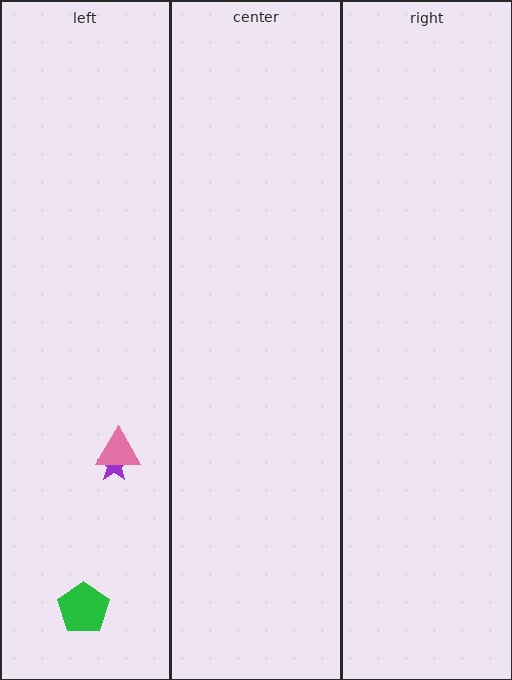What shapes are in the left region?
The purple star, the green pentagon, the pink triangle.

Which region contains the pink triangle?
The left region.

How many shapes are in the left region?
3.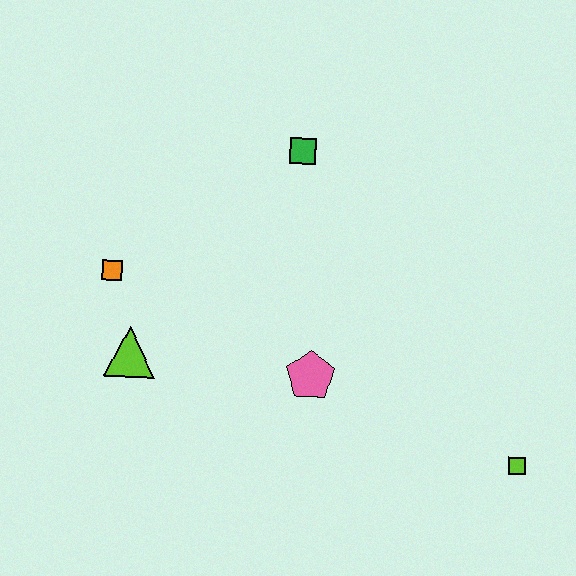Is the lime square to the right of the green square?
Yes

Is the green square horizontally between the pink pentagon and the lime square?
No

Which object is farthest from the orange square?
The lime square is farthest from the orange square.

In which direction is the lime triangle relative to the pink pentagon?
The lime triangle is to the left of the pink pentagon.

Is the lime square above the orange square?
No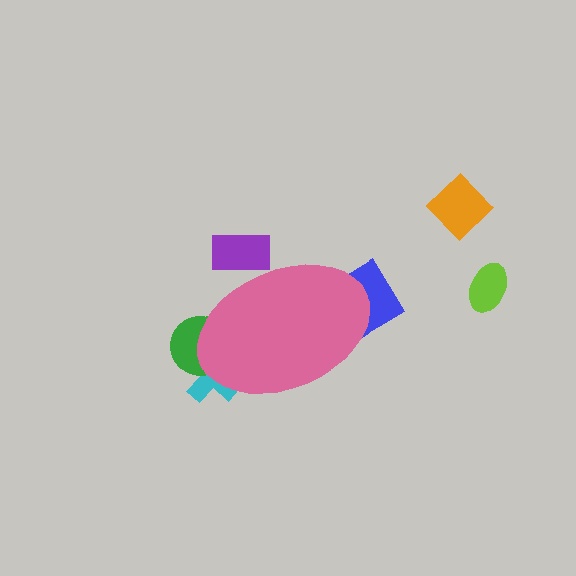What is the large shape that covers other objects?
A pink ellipse.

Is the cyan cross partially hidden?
Yes, the cyan cross is partially hidden behind the pink ellipse.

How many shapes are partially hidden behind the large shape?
4 shapes are partially hidden.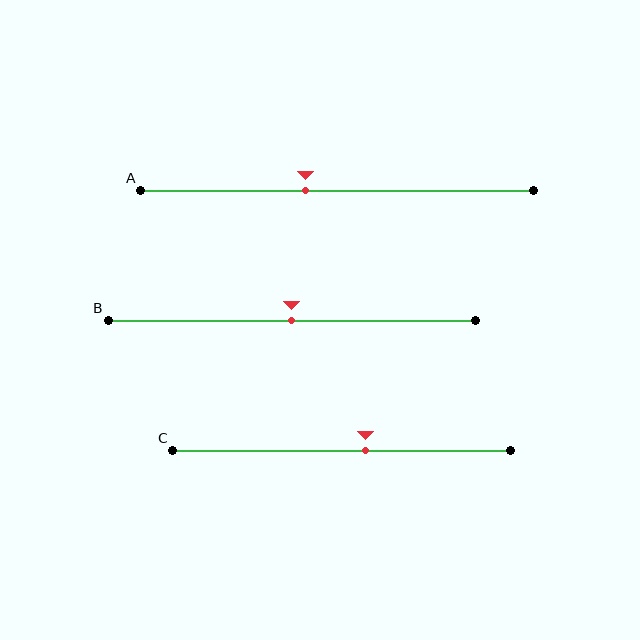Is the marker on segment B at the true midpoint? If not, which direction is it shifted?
Yes, the marker on segment B is at the true midpoint.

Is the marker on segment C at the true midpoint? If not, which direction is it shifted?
No, the marker on segment C is shifted to the right by about 7% of the segment length.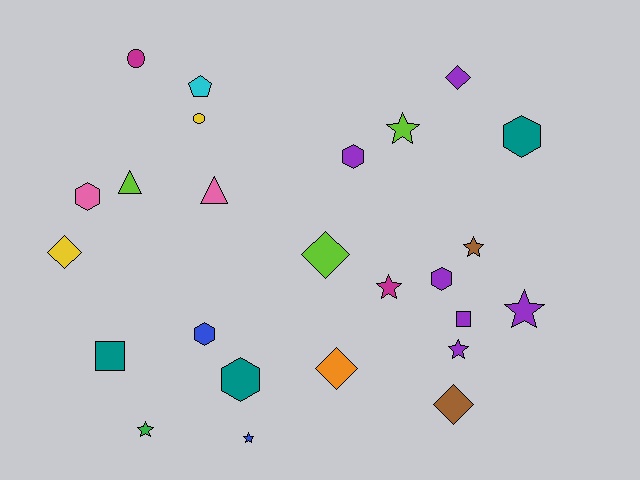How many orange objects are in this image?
There is 1 orange object.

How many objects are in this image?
There are 25 objects.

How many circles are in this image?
There are 2 circles.